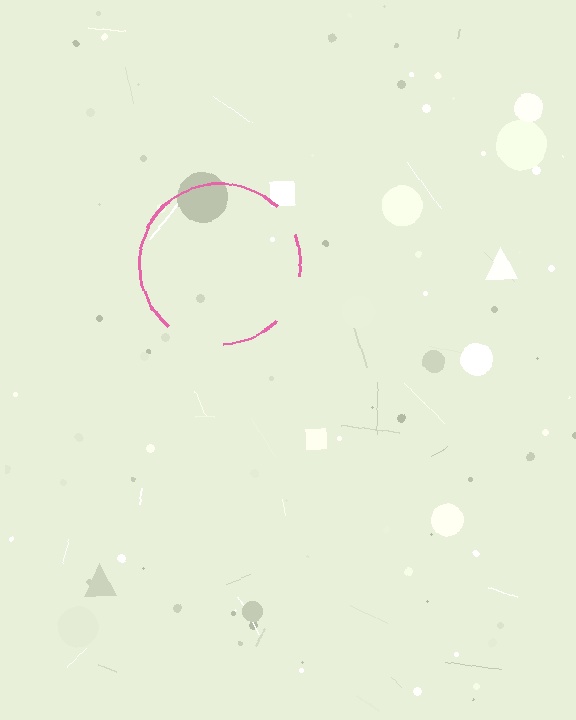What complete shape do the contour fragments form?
The contour fragments form a circle.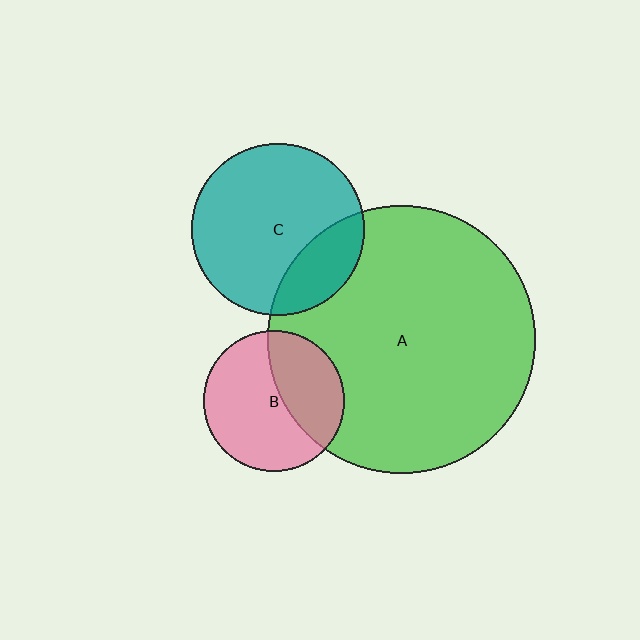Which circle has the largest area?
Circle A (green).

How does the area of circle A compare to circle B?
Approximately 3.6 times.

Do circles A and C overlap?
Yes.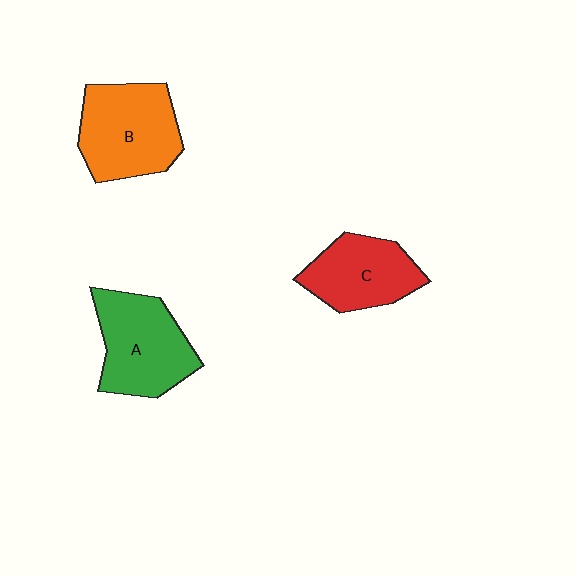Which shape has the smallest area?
Shape C (red).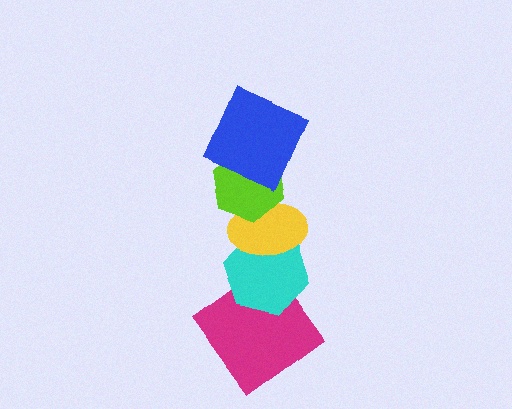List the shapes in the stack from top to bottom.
From top to bottom: the blue square, the lime hexagon, the yellow ellipse, the cyan hexagon, the magenta diamond.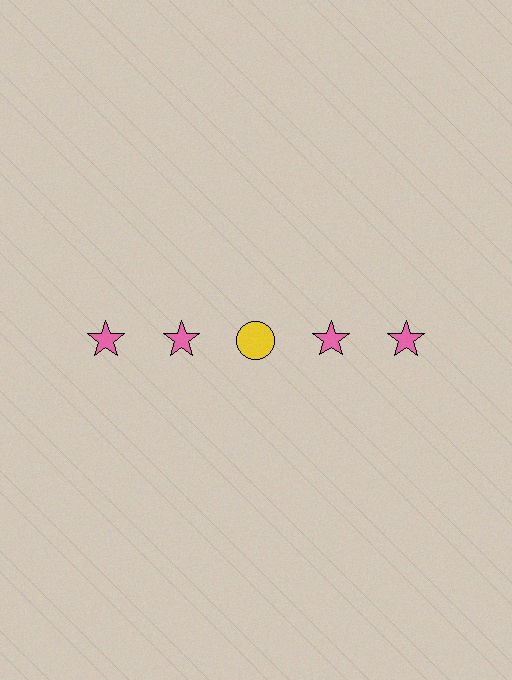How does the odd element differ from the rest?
It differs in both color (yellow instead of pink) and shape (circle instead of star).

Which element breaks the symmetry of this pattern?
The yellow circle in the top row, center column breaks the symmetry. All other shapes are pink stars.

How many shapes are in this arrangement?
There are 5 shapes arranged in a grid pattern.